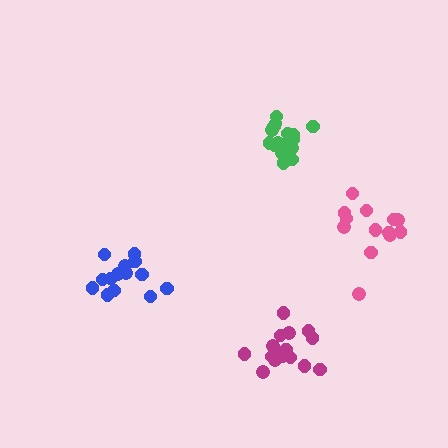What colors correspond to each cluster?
The clusters are colored: magenta, blue, green, pink.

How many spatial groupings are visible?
There are 4 spatial groupings.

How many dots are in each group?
Group 1: 16 dots, Group 2: 14 dots, Group 3: 17 dots, Group 4: 13 dots (60 total).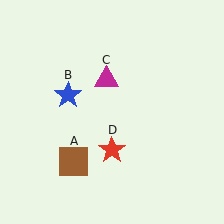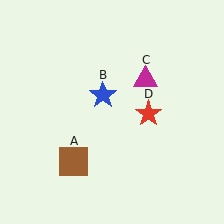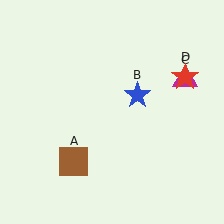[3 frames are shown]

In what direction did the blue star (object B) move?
The blue star (object B) moved right.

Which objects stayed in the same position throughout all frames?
Brown square (object A) remained stationary.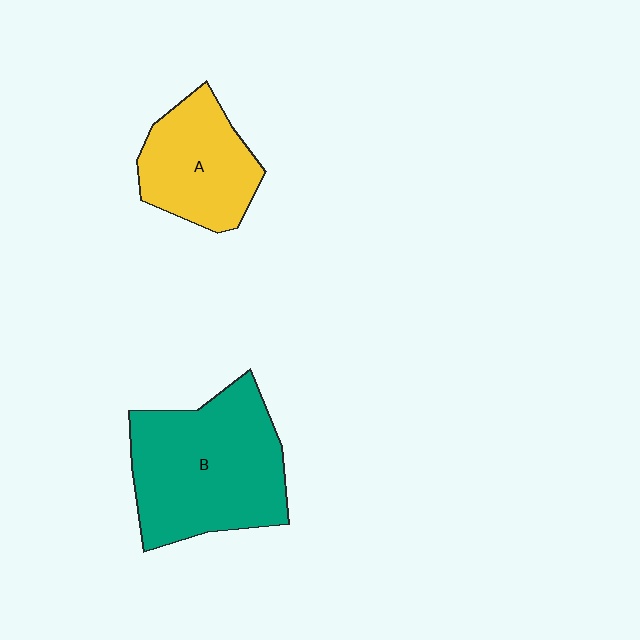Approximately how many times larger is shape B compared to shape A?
Approximately 1.6 times.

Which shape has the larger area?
Shape B (teal).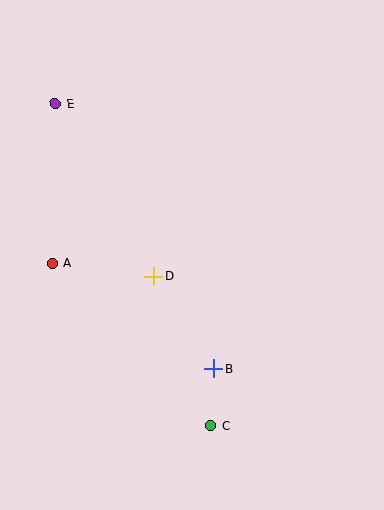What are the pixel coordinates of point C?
Point C is at (210, 426).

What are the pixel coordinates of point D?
Point D is at (154, 277).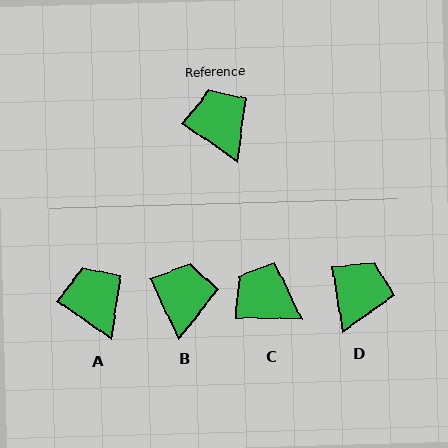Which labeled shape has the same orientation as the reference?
A.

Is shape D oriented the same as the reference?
No, it is off by about 46 degrees.